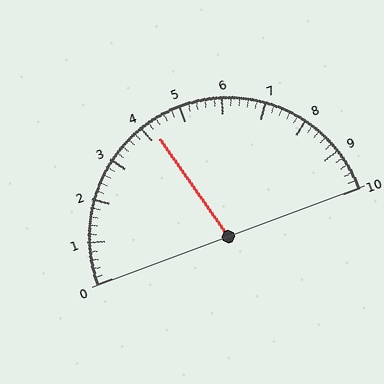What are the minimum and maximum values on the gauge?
The gauge ranges from 0 to 10.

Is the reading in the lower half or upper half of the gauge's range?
The reading is in the lower half of the range (0 to 10).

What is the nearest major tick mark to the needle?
The nearest major tick mark is 4.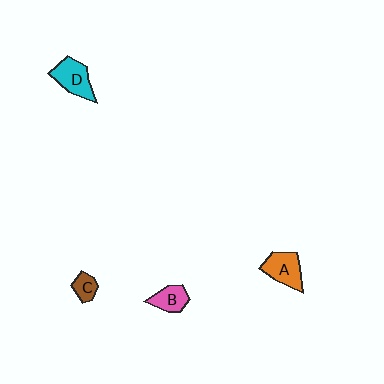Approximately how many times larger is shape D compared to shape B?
Approximately 1.4 times.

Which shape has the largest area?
Shape D (cyan).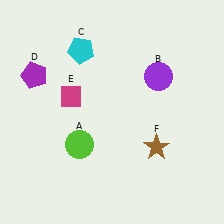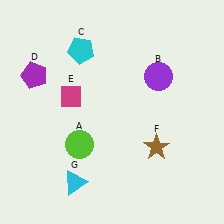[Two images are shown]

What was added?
A cyan triangle (G) was added in Image 2.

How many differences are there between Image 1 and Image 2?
There is 1 difference between the two images.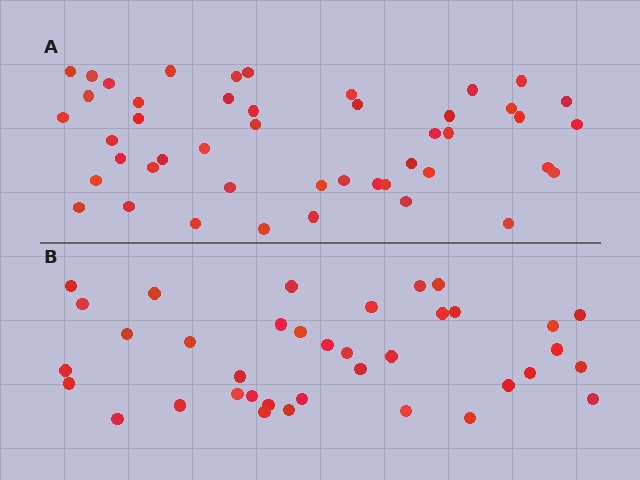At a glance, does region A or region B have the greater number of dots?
Region A (the top region) has more dots.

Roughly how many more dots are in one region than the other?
Region A has roughly 8 or so more dots than region B.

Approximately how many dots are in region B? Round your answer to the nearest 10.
About 40 dots. (The exact count is 37, which rounds to 40.)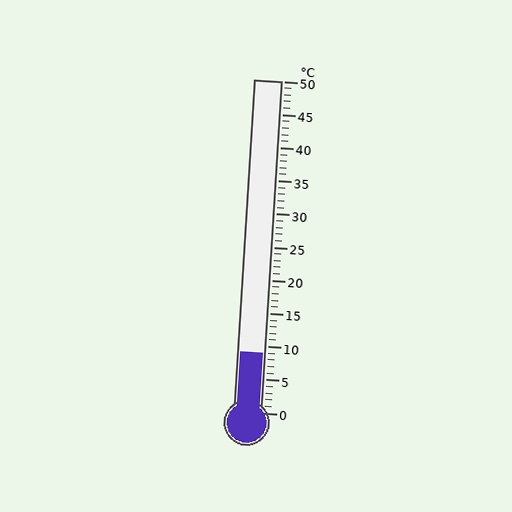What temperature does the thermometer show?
The thermometer shows approximately 9°C.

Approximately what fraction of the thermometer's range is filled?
The thermometer is filled to approximately 20% of its range.